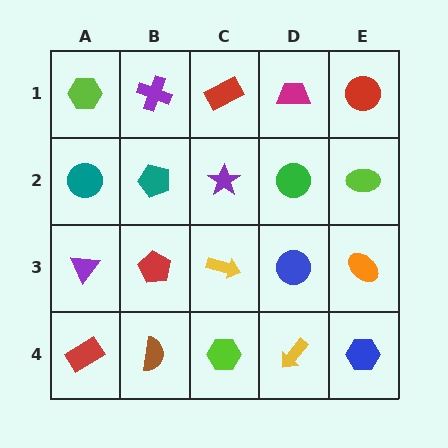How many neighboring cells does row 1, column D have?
3.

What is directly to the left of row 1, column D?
A red rectangle.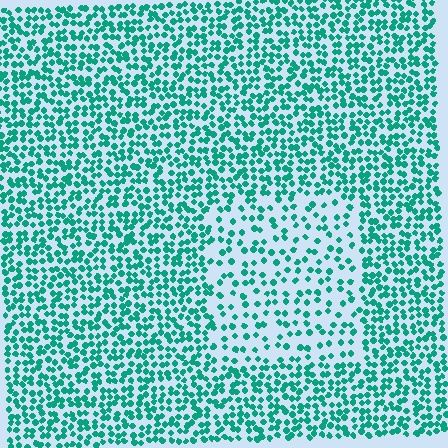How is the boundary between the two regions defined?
The boundary is defined by a change in element density (approximately 2.0x ratio). All elements are the same color, size, and shape.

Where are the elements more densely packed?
The elements are more densely packed outside the rectangle boundary.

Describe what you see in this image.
The image contains small teal elements arranged at two different densities. A rectangle-shaped region is visible where the elements are less densely packed than the surrounding area.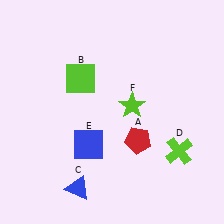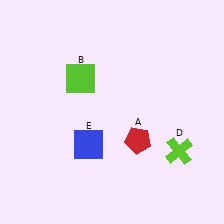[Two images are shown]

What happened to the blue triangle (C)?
The blue triangle (C) was removed in Image 2. It was in the bottom-left area of Image 1.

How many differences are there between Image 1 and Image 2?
There are 2 differences between the two images.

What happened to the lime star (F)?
The lime star (F) was removed in Image 2. It was in the top-right area of Image 1.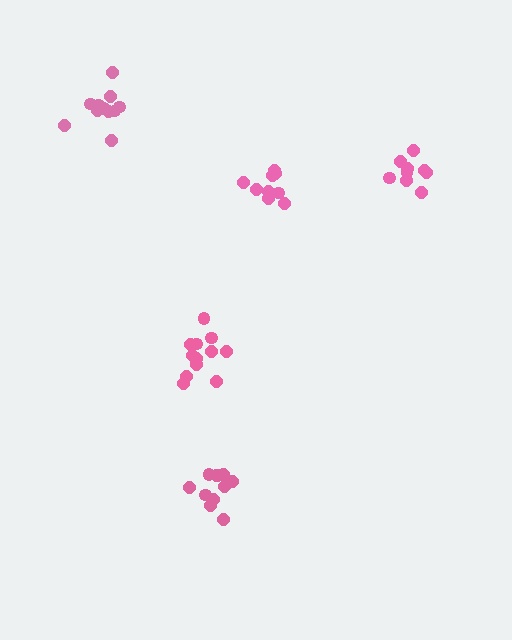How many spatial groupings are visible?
There are 5 spatial groupings.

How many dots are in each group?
Group 1: 12 dots, Group 2: 11 dots, Group 3: 9 dots, Group 4: 9 dots, Group 5: 11 dots (52 total).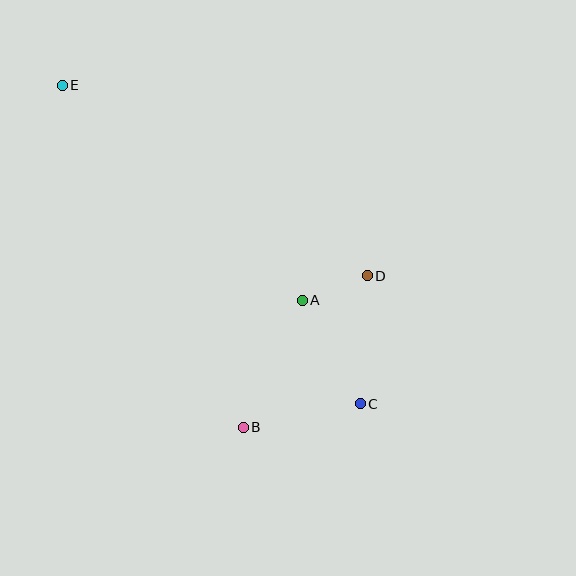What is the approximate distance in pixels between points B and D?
The distance between B and D is approximately 196 pixels.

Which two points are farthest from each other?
Points C and E are farthest from each other.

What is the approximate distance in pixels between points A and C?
The distance between A and C is approximately 119 pixels.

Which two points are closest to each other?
Points A and D are closest to each other.